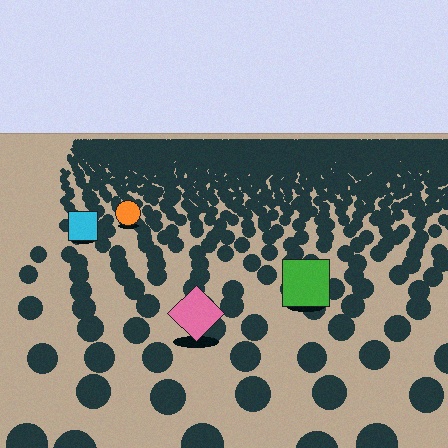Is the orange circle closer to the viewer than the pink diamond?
No. The pink diamond is closer — you can tell from the texture gradient: the ground texture is coarser near it.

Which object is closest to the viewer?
The pink diamond is closest. The texture marks near it are larger and more spread out.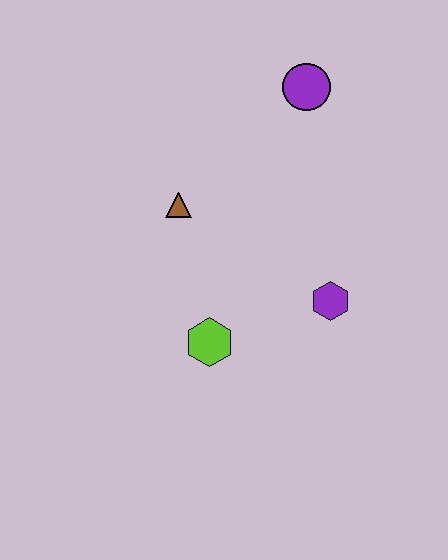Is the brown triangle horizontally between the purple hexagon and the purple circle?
No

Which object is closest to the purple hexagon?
The lime hexagon is closest to the purple hexagon.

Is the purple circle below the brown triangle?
No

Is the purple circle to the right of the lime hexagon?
Yes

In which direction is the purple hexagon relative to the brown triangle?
The purple hexagon is to the right of the brown triangle.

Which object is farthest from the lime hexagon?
The purple circle is farthest from the lime hexagon.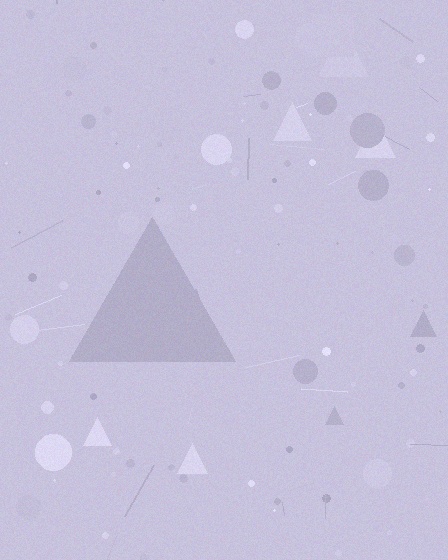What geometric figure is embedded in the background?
A triangle is embedded in the background.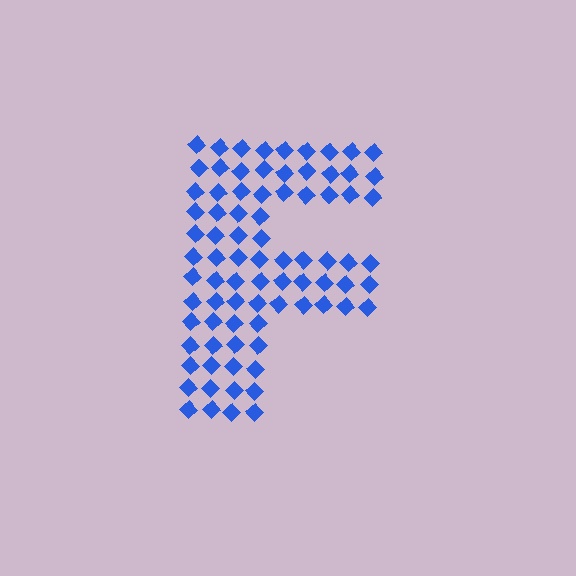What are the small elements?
The small elements are diamonds.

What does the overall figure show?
The overall figure shows the letter F.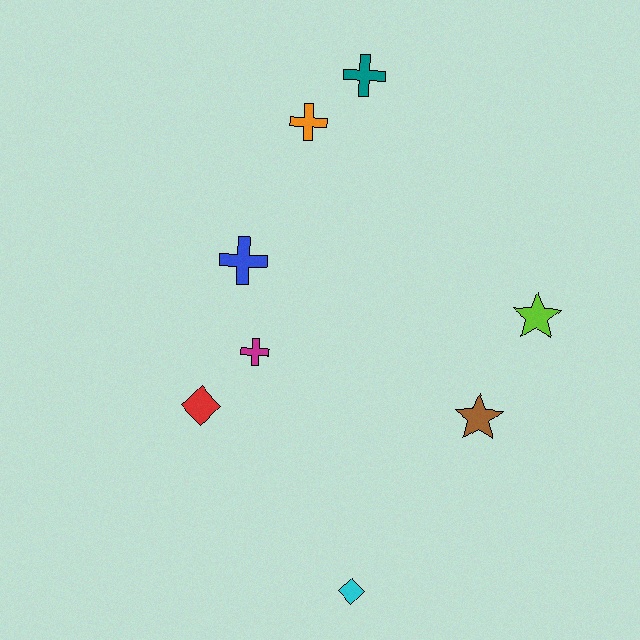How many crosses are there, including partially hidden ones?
There are 4 crosses.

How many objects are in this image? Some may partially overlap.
There are 8 objects.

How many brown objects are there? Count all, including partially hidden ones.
There is 1 brown object.